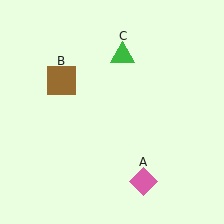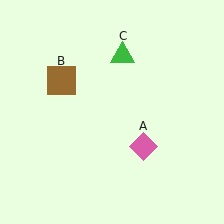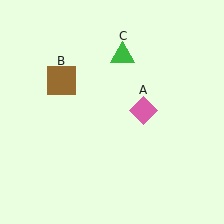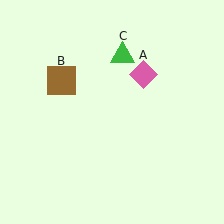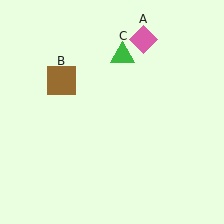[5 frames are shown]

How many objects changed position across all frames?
1 object changed position: pink diamond (object A).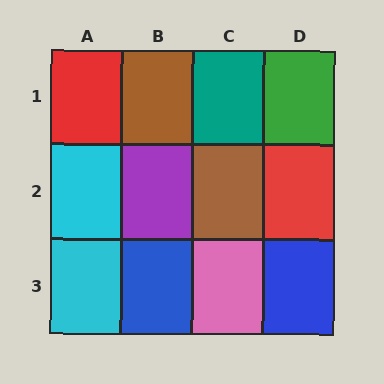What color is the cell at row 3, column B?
Blue.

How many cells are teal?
1 cell is teal.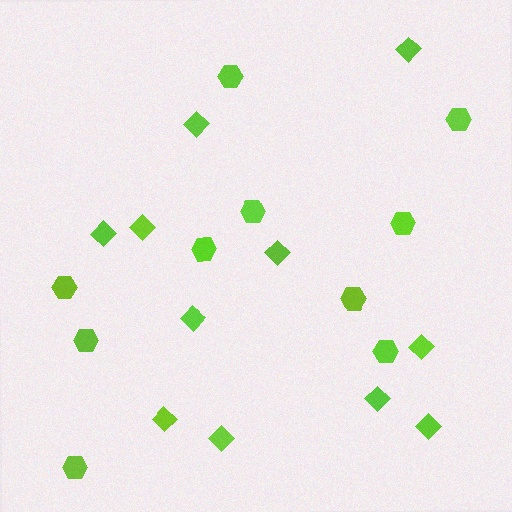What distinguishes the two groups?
There are 2 groups: one group of hexagons (10) and one group of diamonds (11).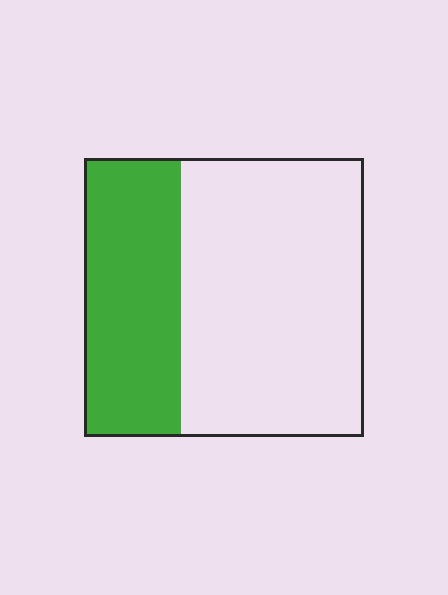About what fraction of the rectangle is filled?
About one third (1/3).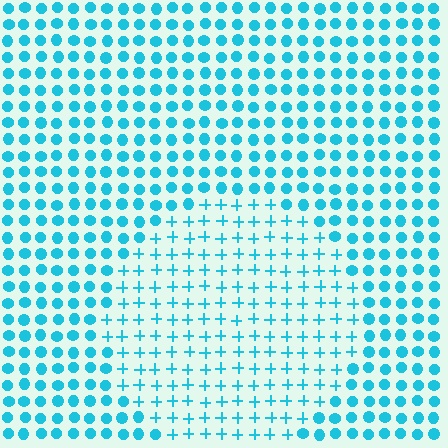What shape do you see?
I see a circle.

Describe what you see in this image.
The image is filled with small cyan elements arranged in a uniform grid. A circle-shaped region contains plus signs, while the surrounding area contains circles. The boundary is defined purely by the change in element shape.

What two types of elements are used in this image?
The image uses plus signs inside the circle region and circles outside it.